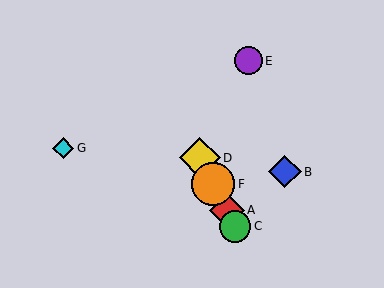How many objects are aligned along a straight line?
4 objects (A, C, D, F) are aligned along a straight line.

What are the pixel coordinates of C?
Object C is at (235, 226).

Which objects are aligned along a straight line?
Objects A, C, D, F are aligned along a straight line.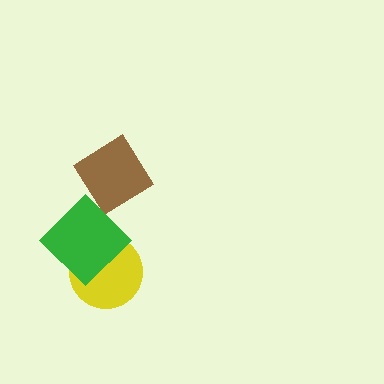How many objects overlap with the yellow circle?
1 object overlaps with the yellow circle.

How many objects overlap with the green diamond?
1 object overlaps with the green diamond.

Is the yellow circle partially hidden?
Yes, it is partially covered by another shape.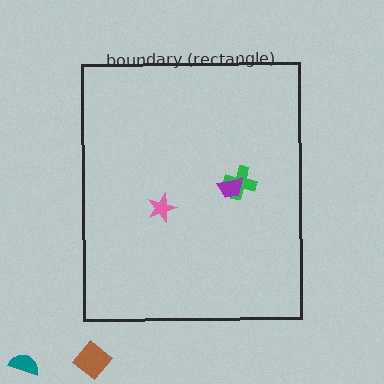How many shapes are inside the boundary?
3 inside, 2 outside.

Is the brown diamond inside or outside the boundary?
Outside.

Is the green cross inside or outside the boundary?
Inside.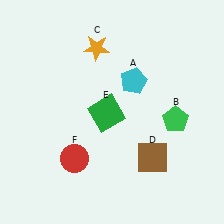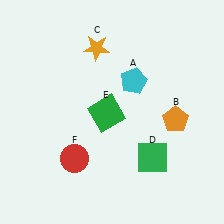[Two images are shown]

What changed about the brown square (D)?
In Image 1, D is brown. In Image 2, it changed to green.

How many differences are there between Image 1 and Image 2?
There are 2 differences between the two images.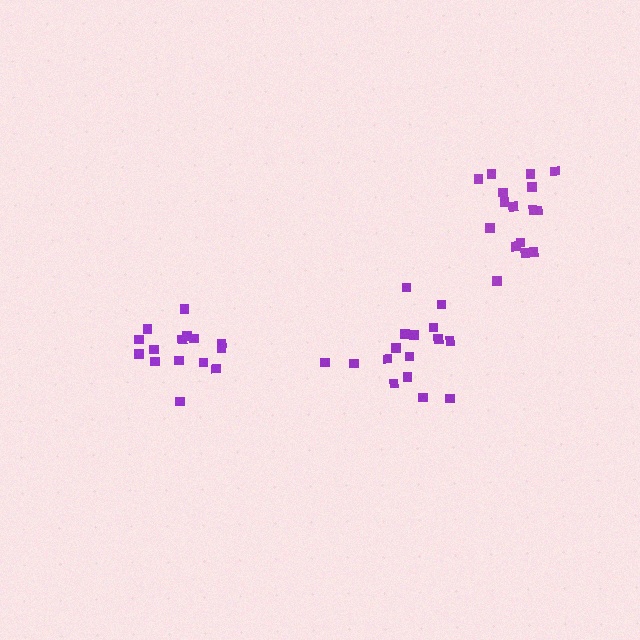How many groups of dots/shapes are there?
There are 3 groups.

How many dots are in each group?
Group 1: 16 dots, Group 2: 15 dots, Group 3: 16 dots (47 total).